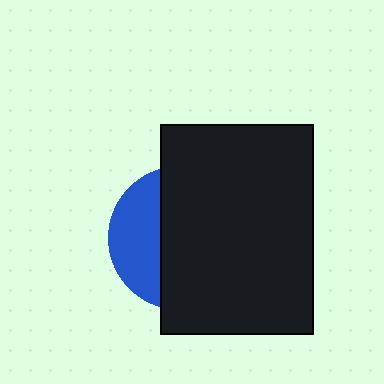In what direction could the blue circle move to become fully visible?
The blue circle could move left. That would shift it out from behind the black rectangle entirely.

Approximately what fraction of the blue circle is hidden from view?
Roughly 68% of the blue circle is hidden behind the black rectangle.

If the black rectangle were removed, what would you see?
You would see the complete blue circle.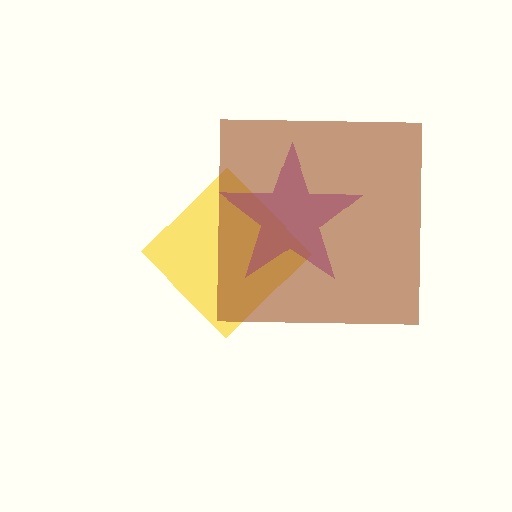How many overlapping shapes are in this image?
There are 3 overlapping shapes in the image.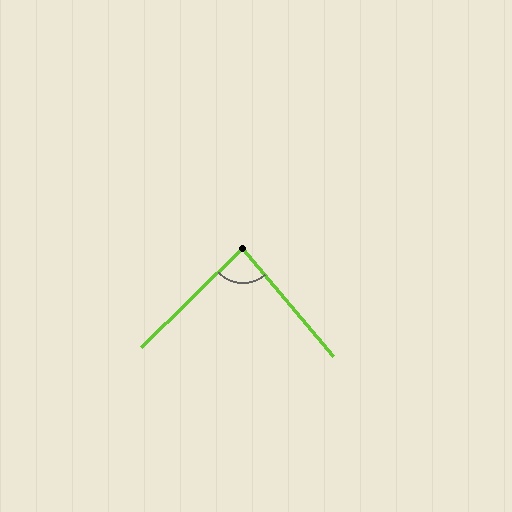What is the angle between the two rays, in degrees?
Approximately 86 degrees.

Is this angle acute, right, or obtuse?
It is approximately a right angle.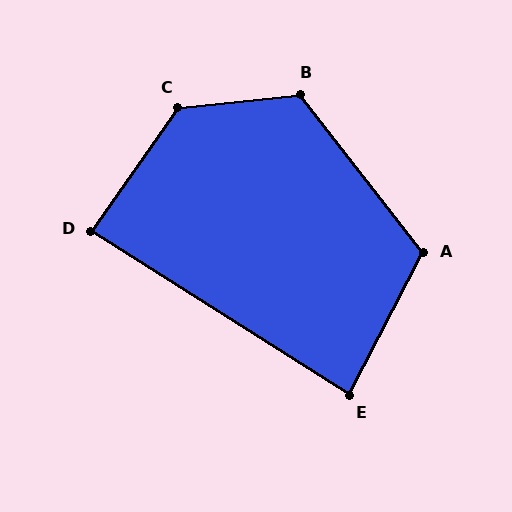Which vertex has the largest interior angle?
C, at approximately 131 degrees.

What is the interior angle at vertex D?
Approximately 87 degrees (approximately right).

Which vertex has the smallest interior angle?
E, at approximately 85 degrees.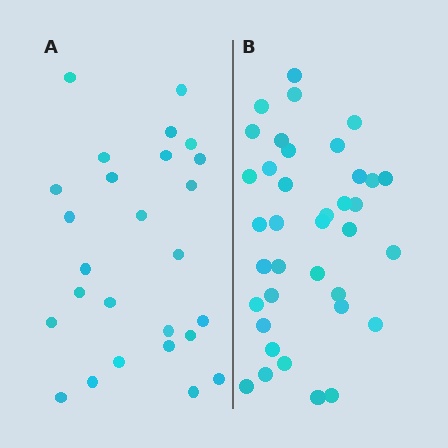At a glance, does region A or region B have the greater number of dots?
Region B (the right region) has more dots.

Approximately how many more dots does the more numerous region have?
Region B has roughly 12 or so more dots than region A.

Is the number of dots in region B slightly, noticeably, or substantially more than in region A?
Region B has noticeably more, but not dramatically so. The ratio is roughly 1.4 to 1.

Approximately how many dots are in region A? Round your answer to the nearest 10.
About 30 dots. (The exact count is 26, which rounds to 30.)